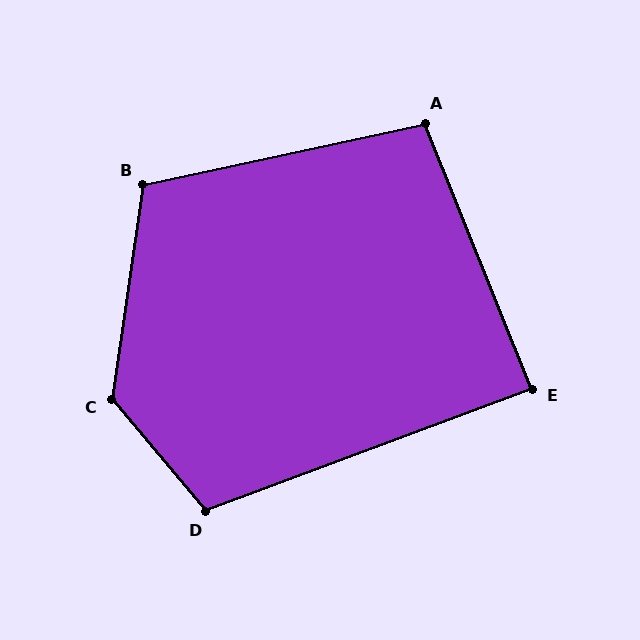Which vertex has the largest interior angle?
C, at approximately 132 degrees.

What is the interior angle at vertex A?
Approximately 100 degrees (obtuse).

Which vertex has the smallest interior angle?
E, at approximately 89 degrees.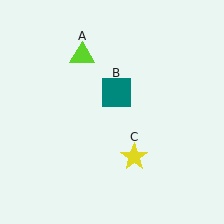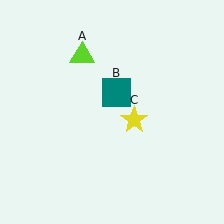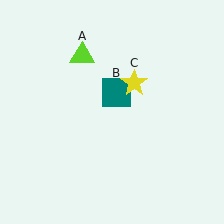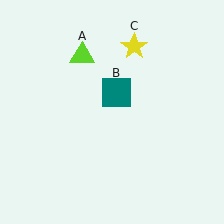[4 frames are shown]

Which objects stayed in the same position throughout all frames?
Lime triangle (object A) and teal square (object B) remained stationary.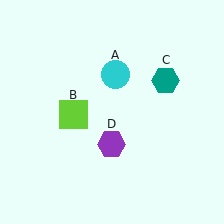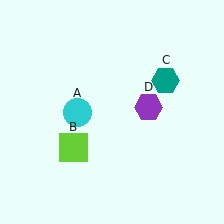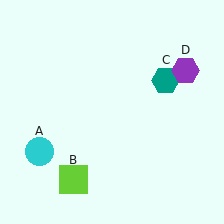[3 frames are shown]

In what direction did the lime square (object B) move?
The lime square (object B) moved down.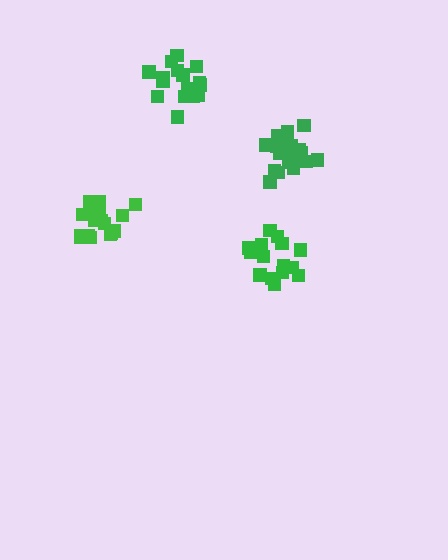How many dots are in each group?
Group 1: 16 dots, Group 2: 19 dots, Group 3: 16 dots, Group 4: 19 dots (70 total).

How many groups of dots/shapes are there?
There are 4 groups.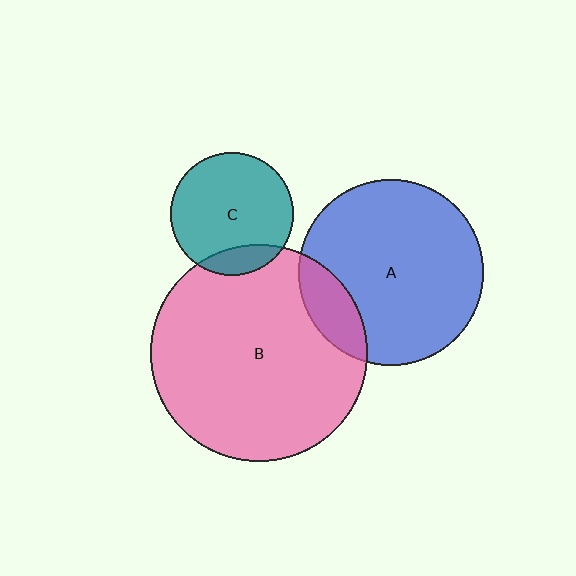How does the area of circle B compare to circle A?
Approximately 1.4 times.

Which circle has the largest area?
Circle B (pink).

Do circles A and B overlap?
Yes.